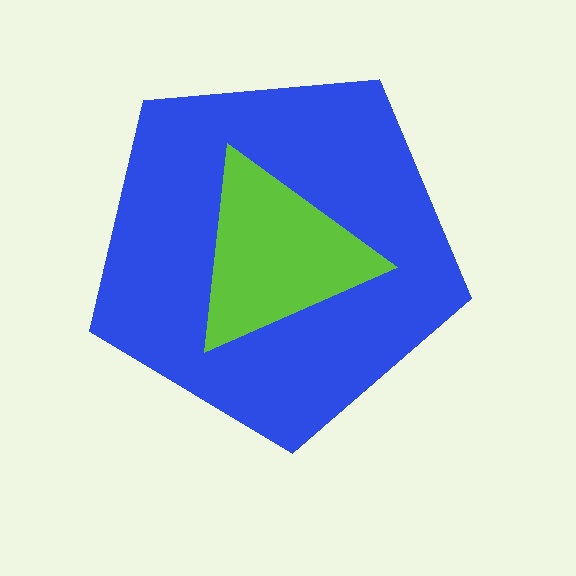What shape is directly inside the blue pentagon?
The lime triangle.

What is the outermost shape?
The blue pentagon.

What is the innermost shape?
The lime triangle.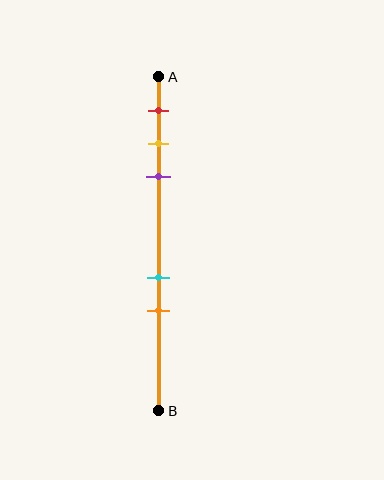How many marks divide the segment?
There are 5 marks dividing the segment.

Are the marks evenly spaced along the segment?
No, the marks are not evenly spaced.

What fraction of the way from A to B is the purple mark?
The purple mark is approximately 30% (0.3) of the way from A to B.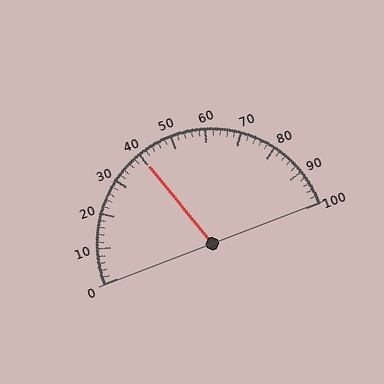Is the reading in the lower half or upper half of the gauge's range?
The reading is in the lower half of the range (0 to 100).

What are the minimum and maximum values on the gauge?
The gauge ranges from 0 to 100.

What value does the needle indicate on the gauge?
The needle indicates approximately 40.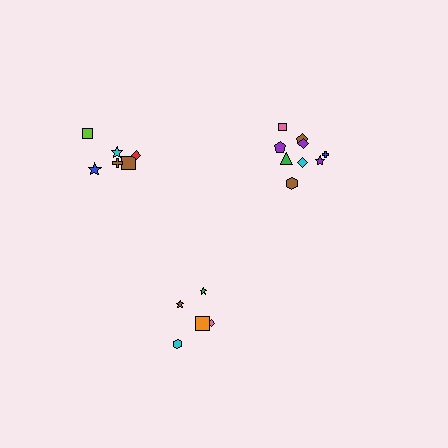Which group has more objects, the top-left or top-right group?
The top-right group.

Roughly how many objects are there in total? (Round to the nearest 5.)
Roughly 20 objects in total.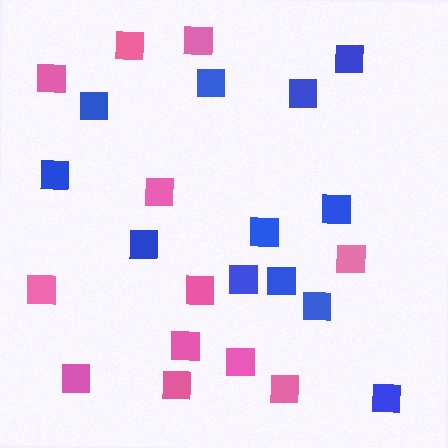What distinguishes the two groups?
There are 2 groups: one group of pink squares (12) and one group of blue squares (12).